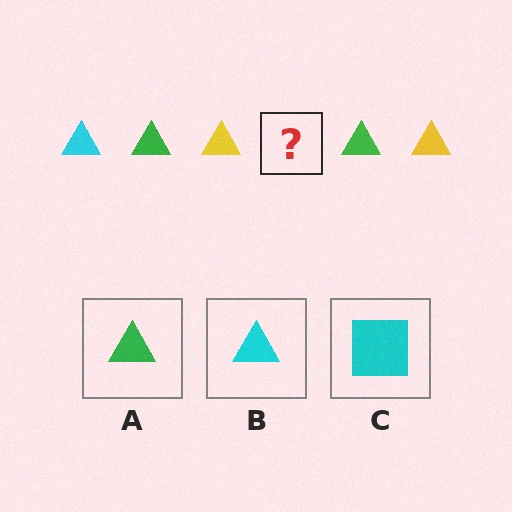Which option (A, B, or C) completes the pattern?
B.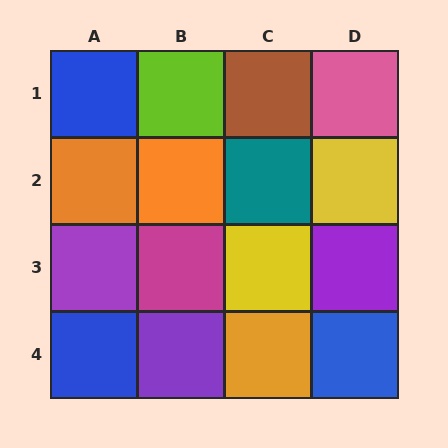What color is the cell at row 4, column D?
Blue.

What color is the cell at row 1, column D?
Pink.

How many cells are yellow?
2 cells are yellow.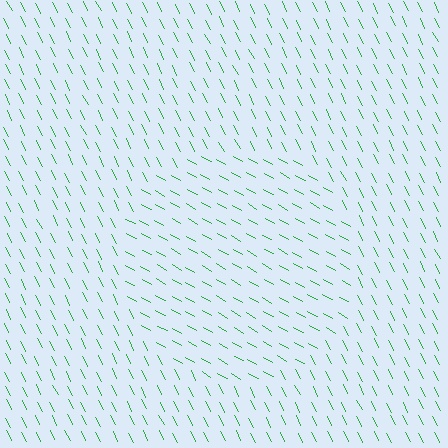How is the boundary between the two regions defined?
The boundary is defined purely by a change in line orientation (approximately 33 degrees difference). All lines are the same color and thickness.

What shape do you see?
I see a circle.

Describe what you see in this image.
The image is filled with small green line segments. A circle region in the image has lines oriented differently from the surrounding lines, creating a visible texture boundary.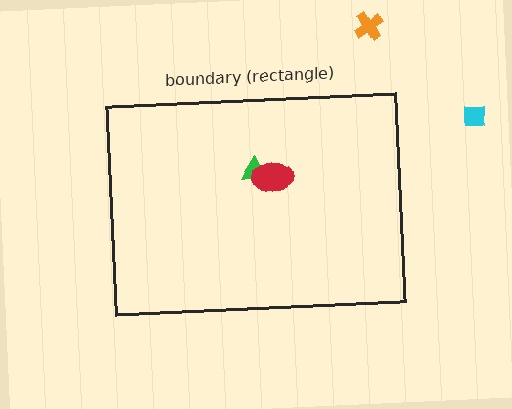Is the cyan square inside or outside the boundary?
Outside.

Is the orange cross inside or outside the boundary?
Outside.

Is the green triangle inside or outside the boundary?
Inside.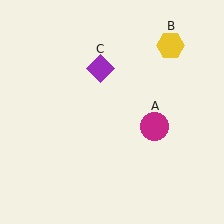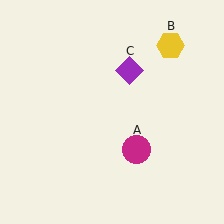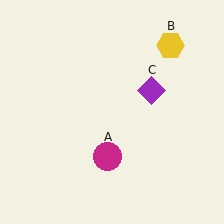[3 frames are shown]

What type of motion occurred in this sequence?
The magenta circle (object A), purple diamond (object C) rotated clockwise around the center of the scene.